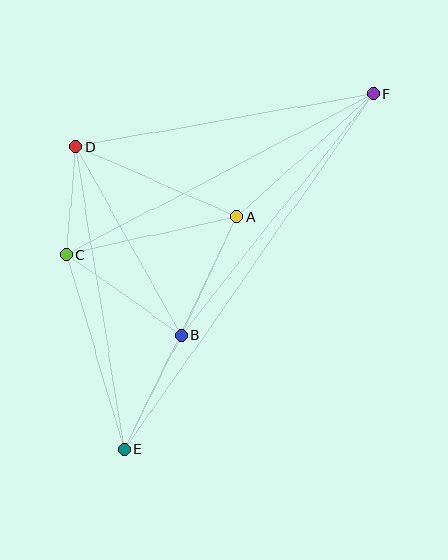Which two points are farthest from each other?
Points E and F are farthest from each other.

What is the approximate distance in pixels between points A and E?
The distance between A and E is approximately 259 pixels.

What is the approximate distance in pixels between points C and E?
The distance between C and E is approximately 203 pixels.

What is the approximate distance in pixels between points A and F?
The distance between A and F is approximately 183 pixels.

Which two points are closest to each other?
Points C and D are closest to each other.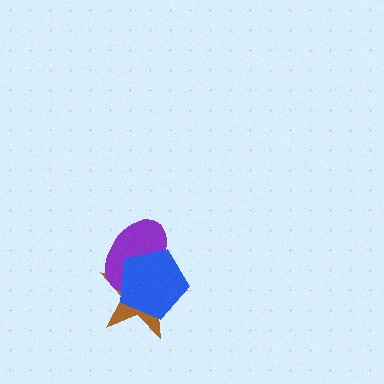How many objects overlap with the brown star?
2 objects overlap with the brown star.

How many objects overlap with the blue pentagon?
2 objects overlap with the blue pentagon.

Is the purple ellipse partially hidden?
Yes, it is partially covered by another shape.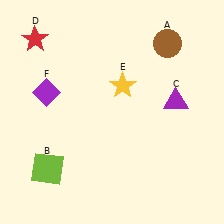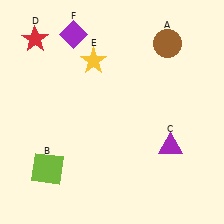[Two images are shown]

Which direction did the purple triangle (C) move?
The purple triangle (C) moved down.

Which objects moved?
The objects that moved are: the purple triangle (C), the yellow star (E), the purple diamond (F).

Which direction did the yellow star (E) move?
The yellow star (E) moved left.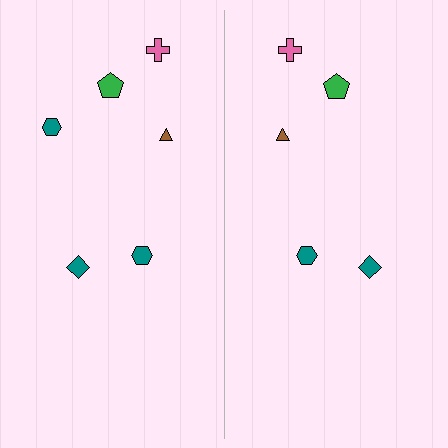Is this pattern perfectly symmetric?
No, the pattern is not perfectly symmetric. A teal hexagon is missing from the right side.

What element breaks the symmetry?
A teal hexagon is missing from the right side.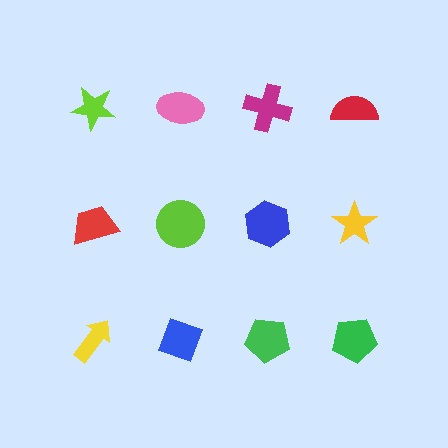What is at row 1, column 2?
A pink ellipse.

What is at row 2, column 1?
A red trapezoid.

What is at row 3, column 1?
A yellow arrow.